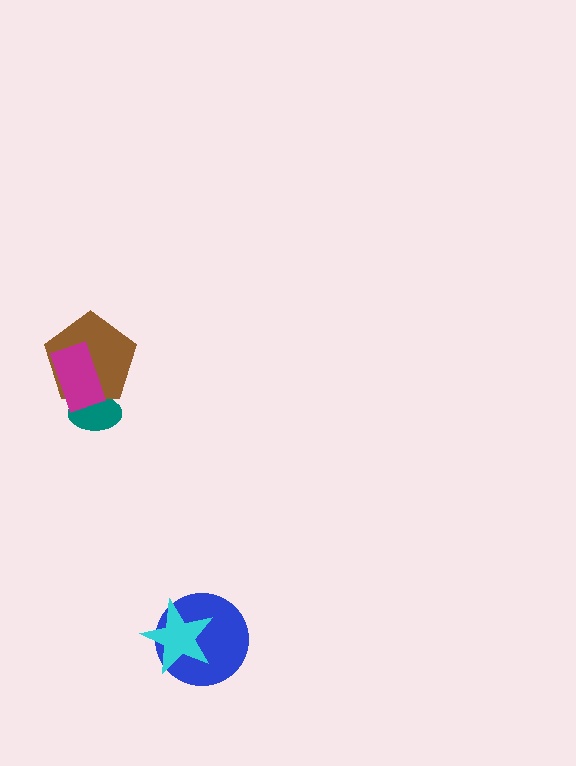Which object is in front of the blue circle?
The cyan star is in front of the blue circle.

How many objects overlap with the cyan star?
1 object overlaps with the cyan star.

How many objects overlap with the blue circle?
1 object overlaps with the blue circle.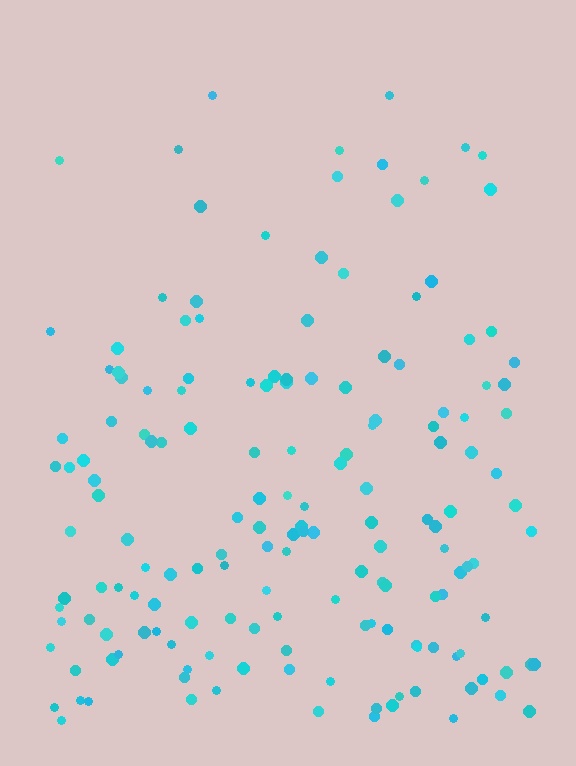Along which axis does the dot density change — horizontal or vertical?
Vertical.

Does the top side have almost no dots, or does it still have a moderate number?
Still a moderate number, just noticeably fewer than the bottom.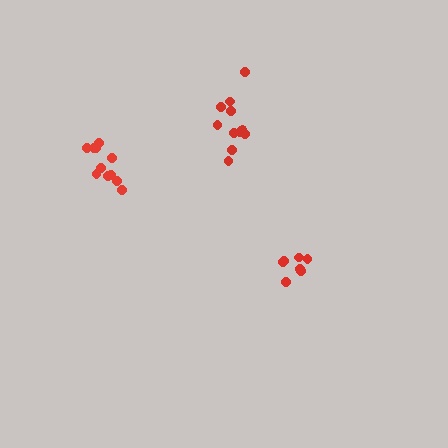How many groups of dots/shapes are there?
There are 3 groups.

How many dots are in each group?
Group 1: 7 dots, Group 2: 11 dots, Group 3: 11 dots (29 total).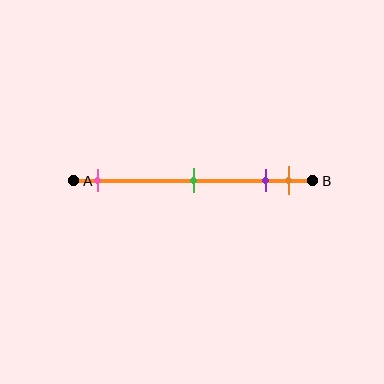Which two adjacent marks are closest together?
The purple and orange marks are the closest adjacent pair.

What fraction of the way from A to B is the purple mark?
The purple mark is approximately 80% (0.8) of the way from A to B.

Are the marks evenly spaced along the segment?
No, the marks are not evenly spaced.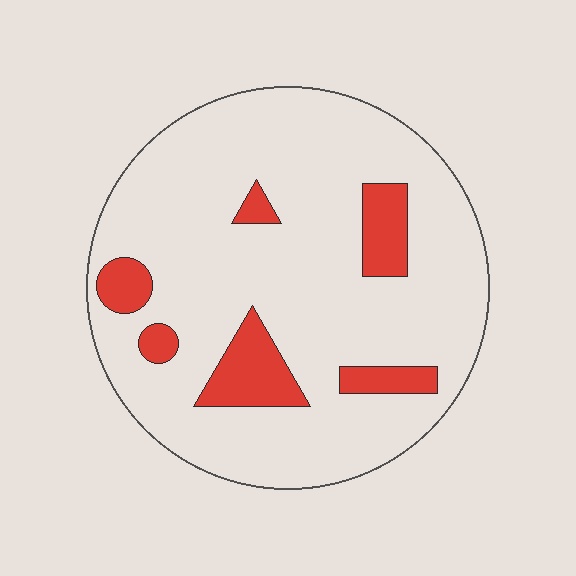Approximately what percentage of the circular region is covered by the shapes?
Approximately 15%.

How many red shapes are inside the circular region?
6.